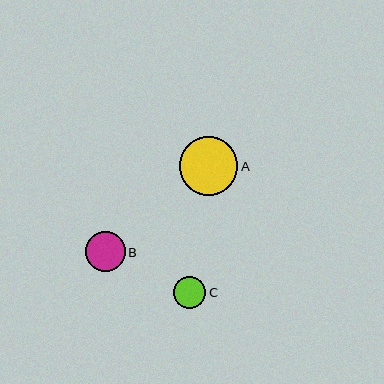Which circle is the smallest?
Circle C is the smallest with a size of approximately 33 pixels.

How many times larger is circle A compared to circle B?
Circle A is approximately 1.5 times the size of circle B.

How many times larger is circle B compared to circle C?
Circle B is approximately 1.2 times the size of circle C.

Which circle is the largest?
Circle A is the largest with a size of approximately 59 pixels.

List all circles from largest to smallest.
From largest to smallest: A, B, C.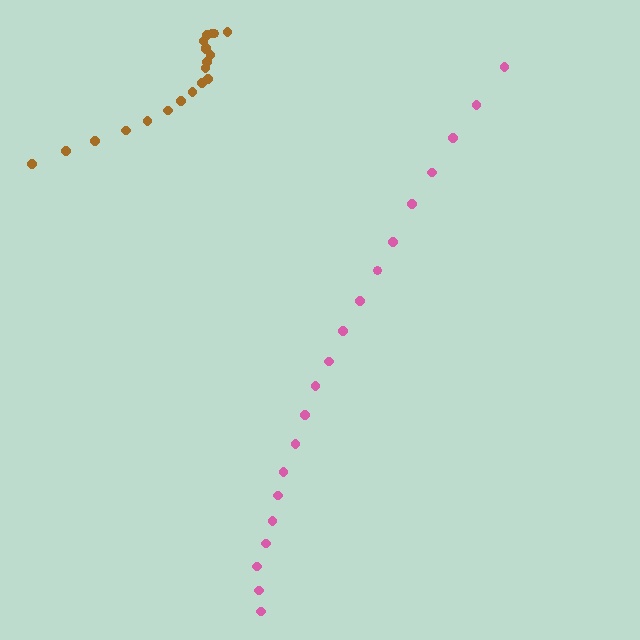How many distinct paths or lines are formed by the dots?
There are 2 distinct paths.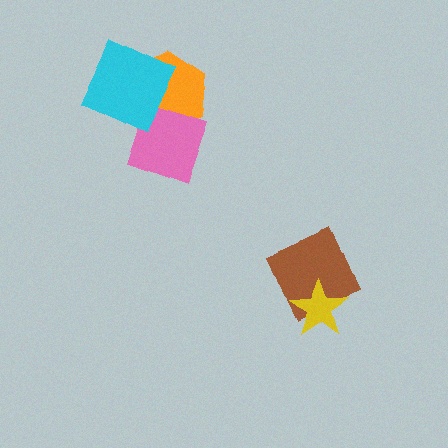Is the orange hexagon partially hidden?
Yes, it is partially covered by another shape.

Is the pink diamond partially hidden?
Yes, it is partially covered by another shape.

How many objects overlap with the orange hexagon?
2 objects overlap with the orange hexagon.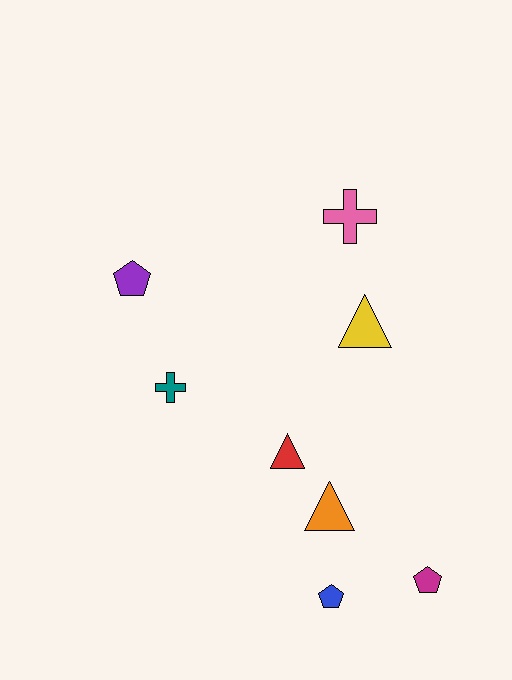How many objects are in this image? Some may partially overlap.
There are 8 objects.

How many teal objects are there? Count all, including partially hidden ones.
There is 1 teal object.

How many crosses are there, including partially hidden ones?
There are 2 crosses.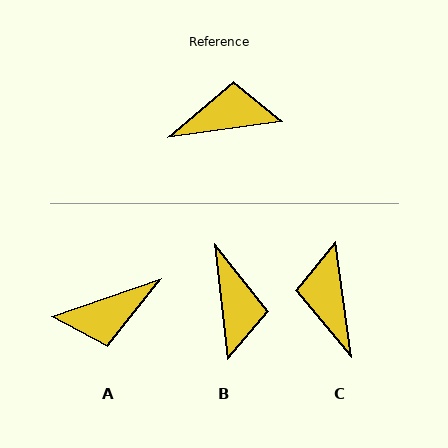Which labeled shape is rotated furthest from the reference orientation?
A, about 169 degrees away.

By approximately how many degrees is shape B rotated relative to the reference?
Approximately 91 degrees clockwise.